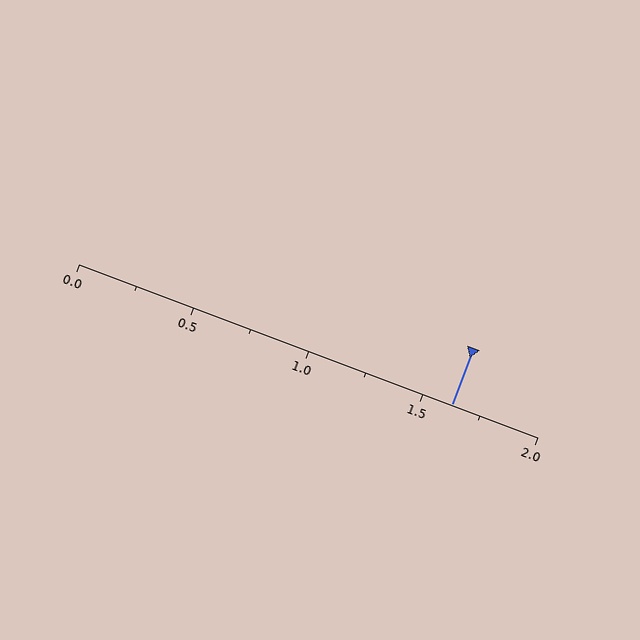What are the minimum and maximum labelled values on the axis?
The axis runs from 0.0 to 2.0.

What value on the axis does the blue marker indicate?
The marker indicates approximately 1.62.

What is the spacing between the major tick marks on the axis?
The major ticks are spaced 0.5 apart.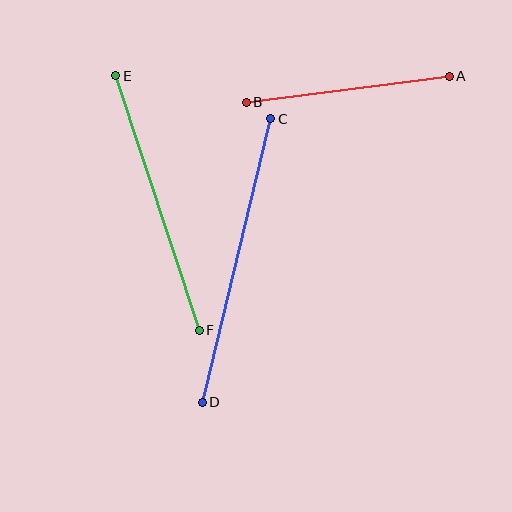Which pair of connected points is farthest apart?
Points C and D are farthest apart.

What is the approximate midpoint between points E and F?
The midpoint is at approximately (157, 203) pixels.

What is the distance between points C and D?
The distance is approximately 292 pixels.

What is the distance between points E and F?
The distance is approximately 268 pixels.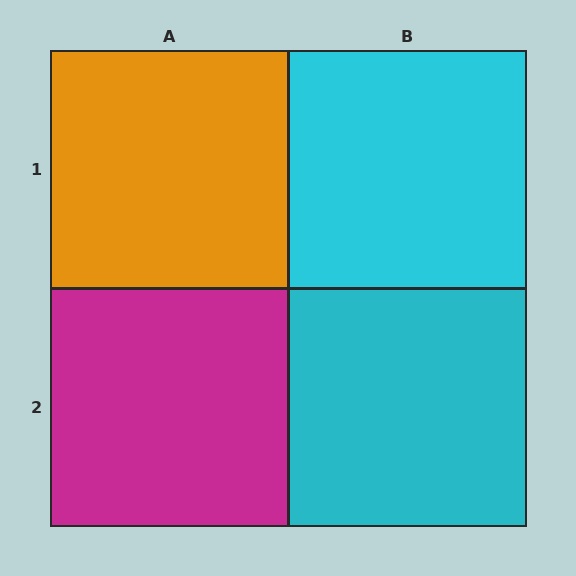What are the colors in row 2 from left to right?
Magenta, cyan.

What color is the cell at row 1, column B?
Cyan.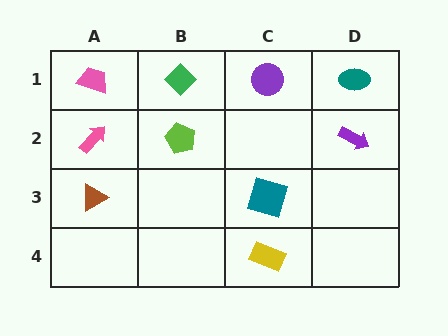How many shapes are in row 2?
3 shapes.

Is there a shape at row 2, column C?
No, that cell is empty.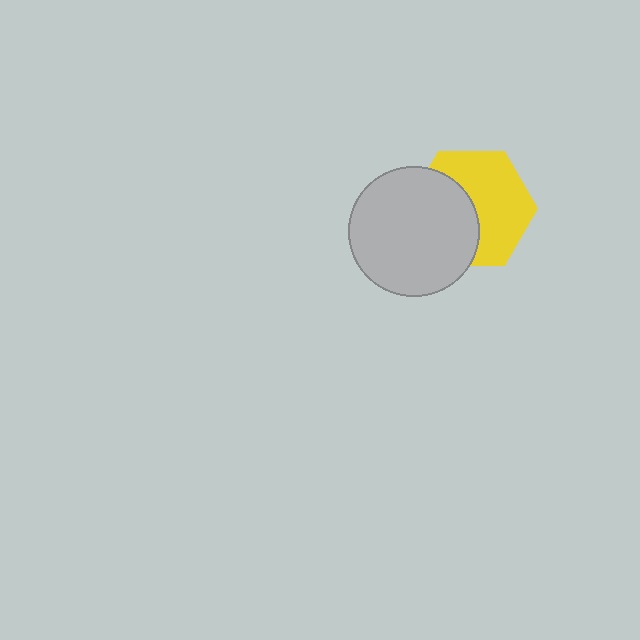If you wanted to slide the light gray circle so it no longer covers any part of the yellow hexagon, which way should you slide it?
Slide it left — that is the most direct way to separate the two shapes.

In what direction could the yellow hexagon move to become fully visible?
The yellow hexagon could move right. That would shift it out from behind the light gray circle entirely.